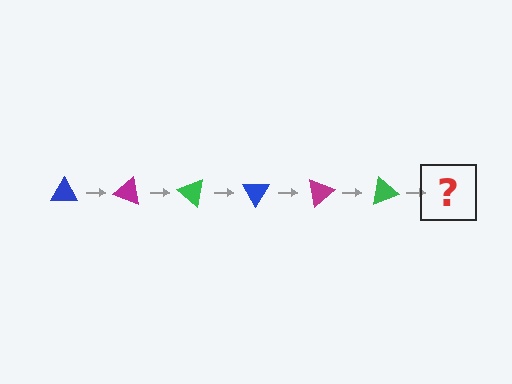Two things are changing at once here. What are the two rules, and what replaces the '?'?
The two rules are that it rotates 20 degrees each step and the color cycles through blue, magenta, and green. The '?' should be a blue triangle, rotated 120 degrees from the start.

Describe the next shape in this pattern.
It should be a blue triangle, rotated 120 degrees from the start.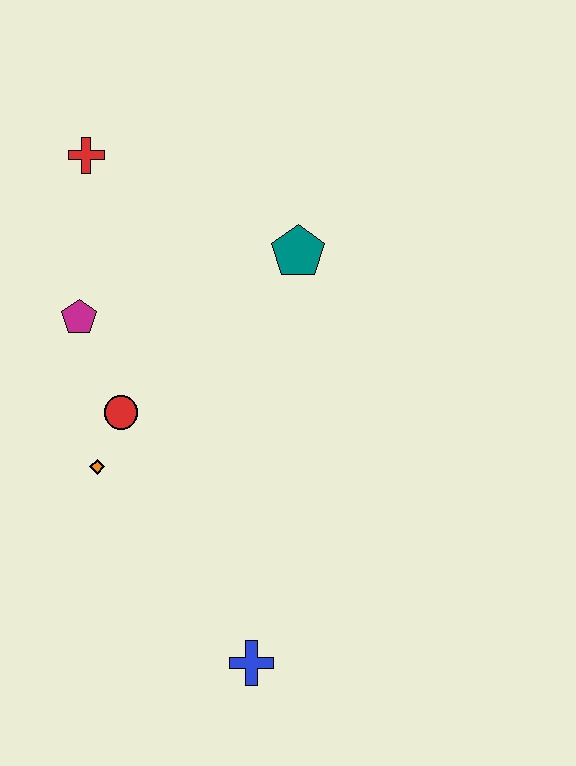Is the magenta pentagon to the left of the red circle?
Yes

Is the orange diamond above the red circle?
No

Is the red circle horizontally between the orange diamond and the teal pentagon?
Yes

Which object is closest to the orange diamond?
The red circle is closest to the orange diamond.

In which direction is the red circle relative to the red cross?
The red circle is below the red cross.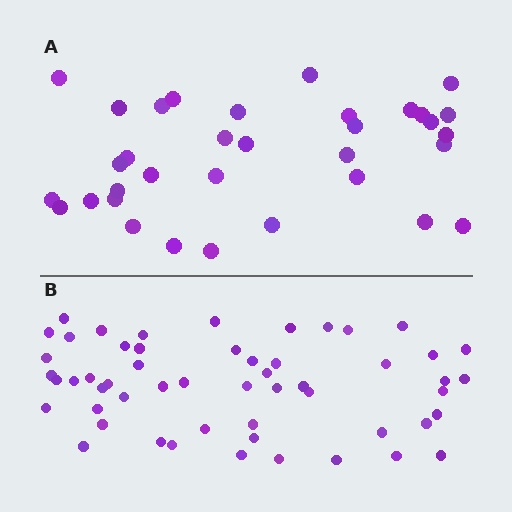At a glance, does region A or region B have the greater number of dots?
Region B (the bottom region) has more dots.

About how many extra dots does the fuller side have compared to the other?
Region B has approximately 20 more dots than region A.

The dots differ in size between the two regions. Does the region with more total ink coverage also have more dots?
No. Region A has more total ink coverage because its dots are larger, but region B actually contains more individual dots. Total area can be misleading — the number of items is what matters here.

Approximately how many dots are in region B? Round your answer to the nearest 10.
About 50 dots. (The exact count is 54, which rounds to 50.)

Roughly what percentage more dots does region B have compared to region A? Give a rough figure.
About 60% more.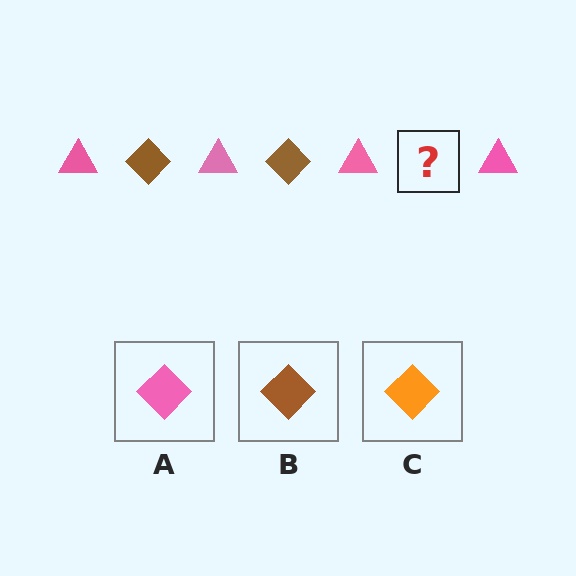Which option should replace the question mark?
Option B.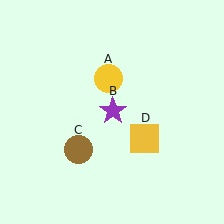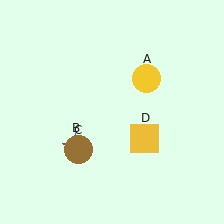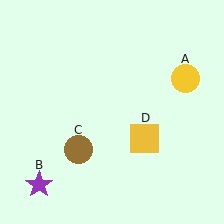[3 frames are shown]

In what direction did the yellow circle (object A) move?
The yellow circle (object A) moved right.